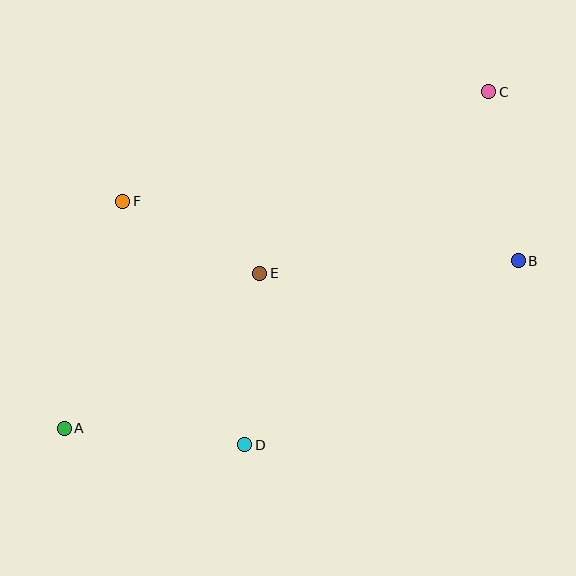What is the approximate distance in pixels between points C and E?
The distance between C and E is approximately 292 pixels.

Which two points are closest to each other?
Points E and F are closest to each other.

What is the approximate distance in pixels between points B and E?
The distance between B and E is approximately 259 pixels.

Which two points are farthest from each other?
Points A and C are farthest from each other.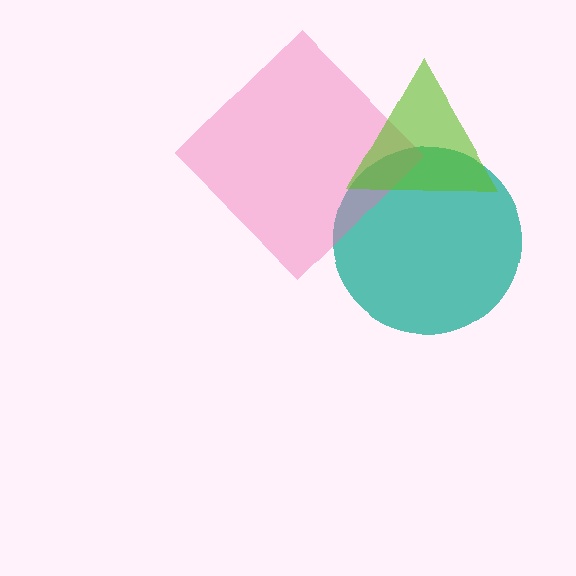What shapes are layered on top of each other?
The layered shapes are: a teal circle, a pink diamond, a lime triangle.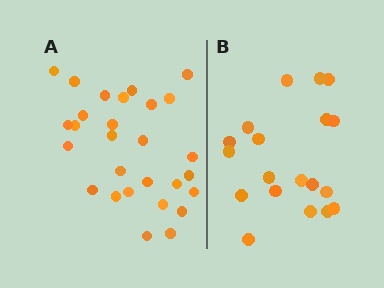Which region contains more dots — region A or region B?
Region A (the left region) has more dots.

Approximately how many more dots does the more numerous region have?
Region A has roughly 8 or so more dots than region B.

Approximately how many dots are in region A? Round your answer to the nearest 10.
About 30 dots. (The exact count is 28, which rounds to 30.)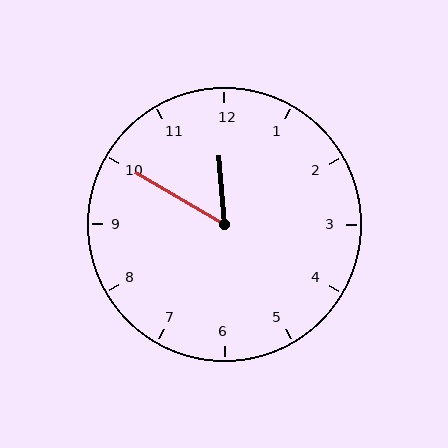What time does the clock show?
11:50.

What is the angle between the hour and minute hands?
Approximately 55 degrees.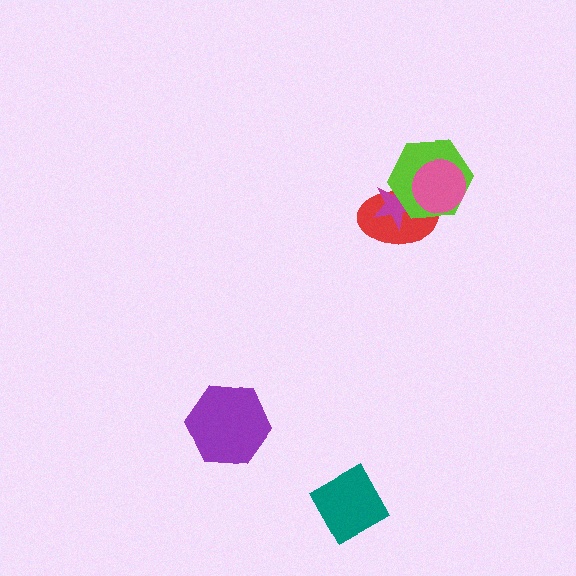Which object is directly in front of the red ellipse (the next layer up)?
The magenta star is directly in front of the red ellipse.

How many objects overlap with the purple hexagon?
0 objects overlap with the purple hexagon.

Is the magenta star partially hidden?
Yes, it is partially covered by another shape.